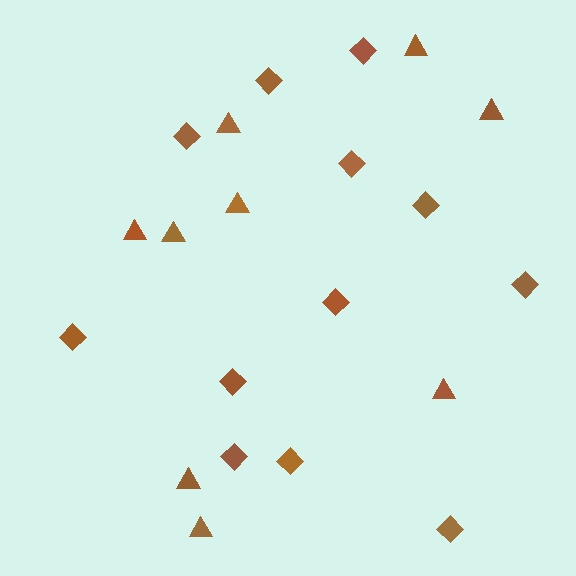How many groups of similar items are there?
There are 2 groups: one group of diamonds (12) and one group of triangles (9).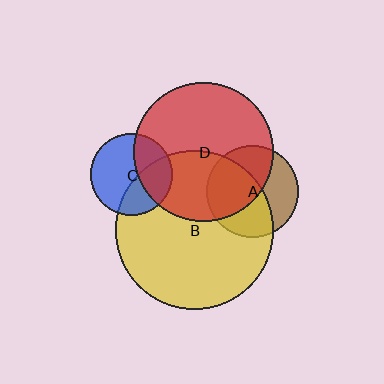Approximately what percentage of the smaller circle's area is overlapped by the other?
Approximately 40%.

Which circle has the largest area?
Circle B (yellow).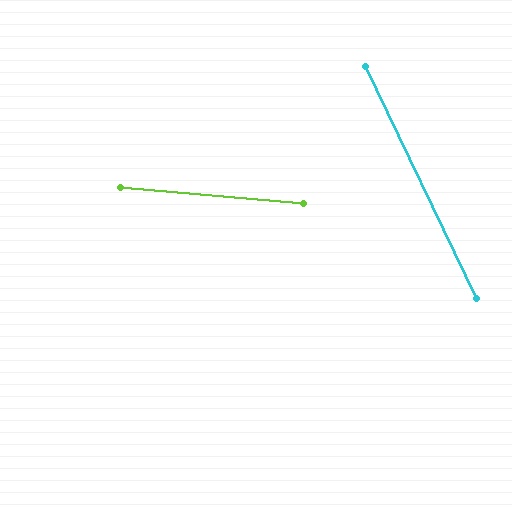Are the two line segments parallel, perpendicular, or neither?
Neither parallel nor perpendicular — they differ by about 60°.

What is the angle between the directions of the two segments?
Approximately 60 degrees.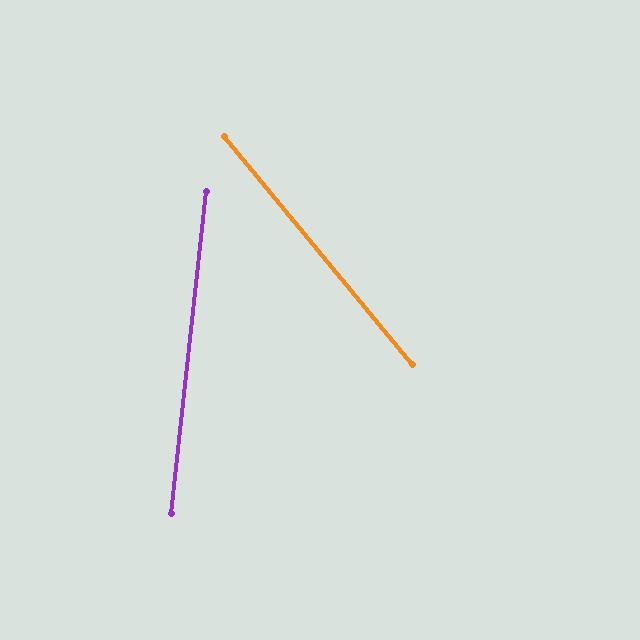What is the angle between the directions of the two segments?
Approximately 46 degrees.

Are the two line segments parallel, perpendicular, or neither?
Neither parallel nor perpendicular — they differ by about 46°.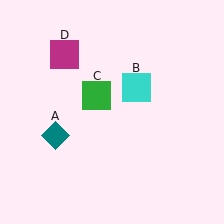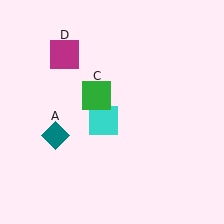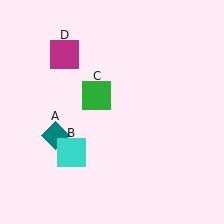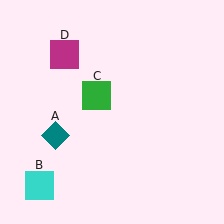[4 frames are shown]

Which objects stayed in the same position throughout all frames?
Teal diamond (object A) and green square (object C) and magenta square (object D) remained stationary.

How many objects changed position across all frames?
1 object changed position: cyan square (object B).